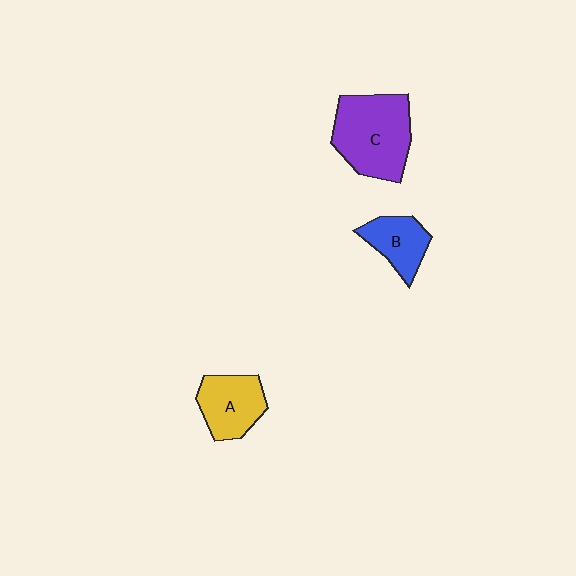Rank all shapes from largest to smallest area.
From largest to smallest: C (purple), A (yellow), B (blue).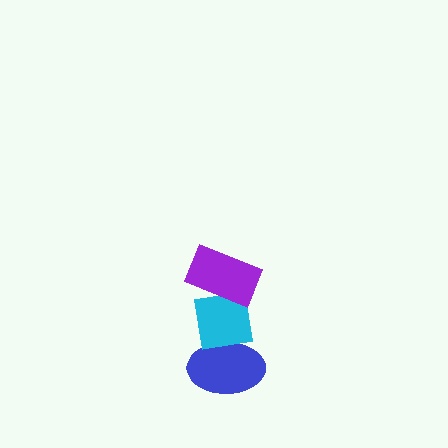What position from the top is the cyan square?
The cyan square is 2nd from the top.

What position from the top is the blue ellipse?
The blue ellipse is 3rd from the top.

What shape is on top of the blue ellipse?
The cyan square is on top of the blue ellipse.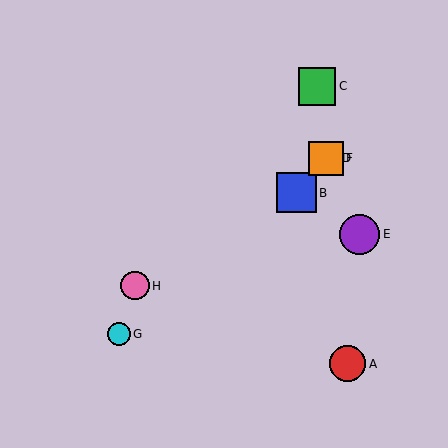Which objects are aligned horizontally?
Objects D, F are aligned horizontally.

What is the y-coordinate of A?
Object A is at y≈364.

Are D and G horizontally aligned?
No, D is at y≈158 and G is at y≈334.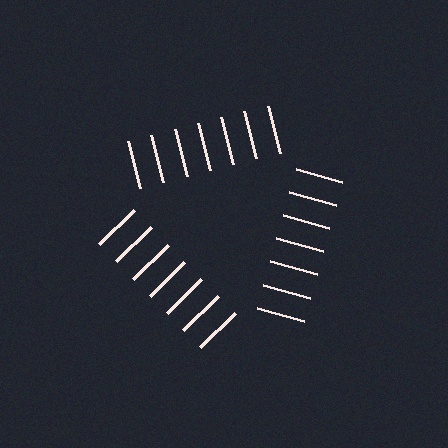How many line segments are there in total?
21 — 7 along each of the 3 edges.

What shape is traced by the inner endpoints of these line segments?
An illusory triangle — the line segments terminate on its edges but no continuous stroke is drawn.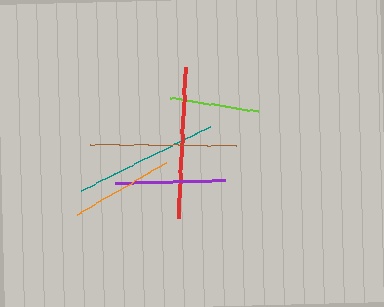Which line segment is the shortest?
The lime line is the shortest at approximately 89 pixels.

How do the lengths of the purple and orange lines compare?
The purple and orange lines are approximately the same length.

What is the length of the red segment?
The red segment is approximately 152 pixels long.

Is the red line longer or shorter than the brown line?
The red line is longer than the brown line.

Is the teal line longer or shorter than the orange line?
The teal line is longer than the orange line.